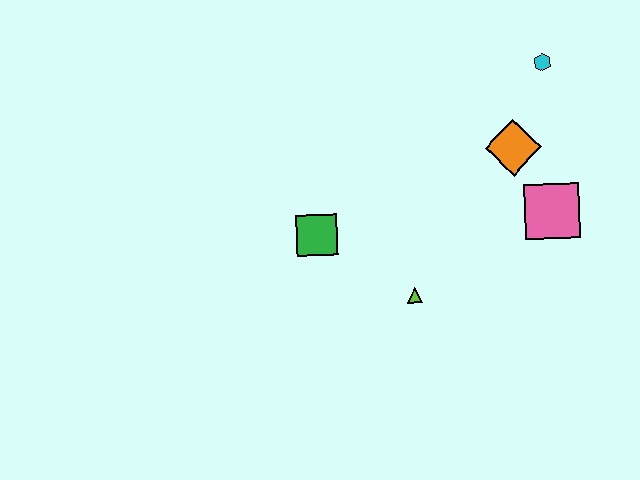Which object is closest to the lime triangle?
The green square is closest to the lime triangle.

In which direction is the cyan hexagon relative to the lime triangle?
The cyan hexagon is above the lime triangle.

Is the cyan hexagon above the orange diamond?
Yes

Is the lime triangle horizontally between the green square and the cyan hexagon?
Yes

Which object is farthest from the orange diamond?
The green square is farthest from the orange diamond.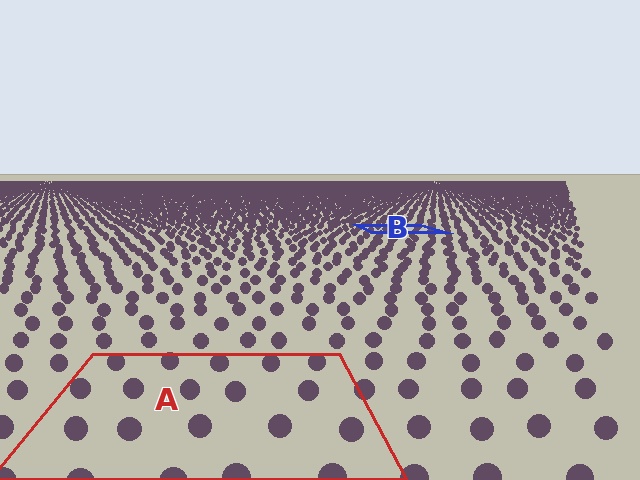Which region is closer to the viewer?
Region A is closer. The texture elements there are larger and more spread out.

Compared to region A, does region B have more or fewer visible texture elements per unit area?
Region B has more texture elements per unit area — they are packed more densely because it is farther away.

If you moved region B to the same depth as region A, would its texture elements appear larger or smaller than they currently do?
They would appear larger. At a closer depth, the same texture elements are projected at a bigger on-screen size.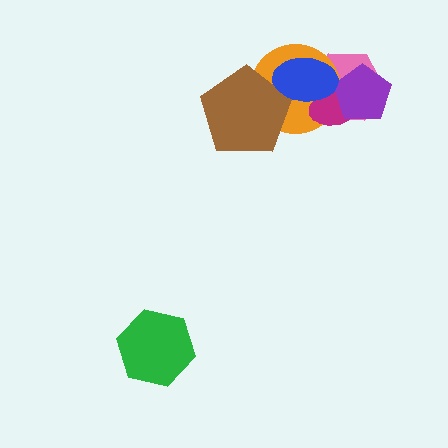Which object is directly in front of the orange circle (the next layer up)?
The brown pentagon is directly in front of the orange circle.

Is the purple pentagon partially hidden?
No, no other shape covers it.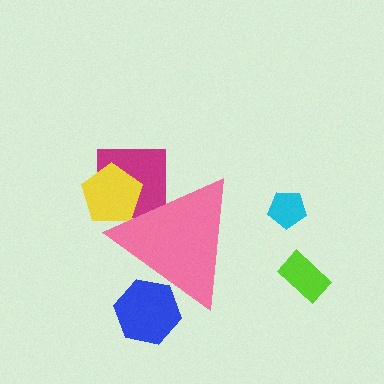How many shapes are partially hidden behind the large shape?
3 shapes are partially hidden.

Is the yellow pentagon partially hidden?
Yes, the yellow pentagon is partially hidden behind the pink triangle.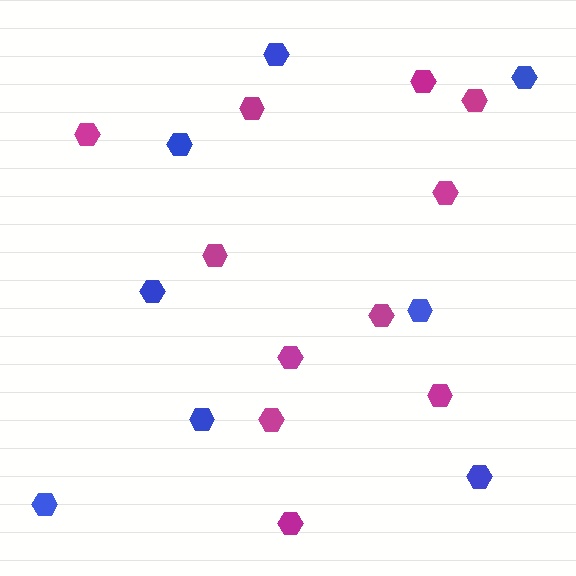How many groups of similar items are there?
There are 2 groups: one group of blue hexagons (8) and one group of magenta hexagons (11).